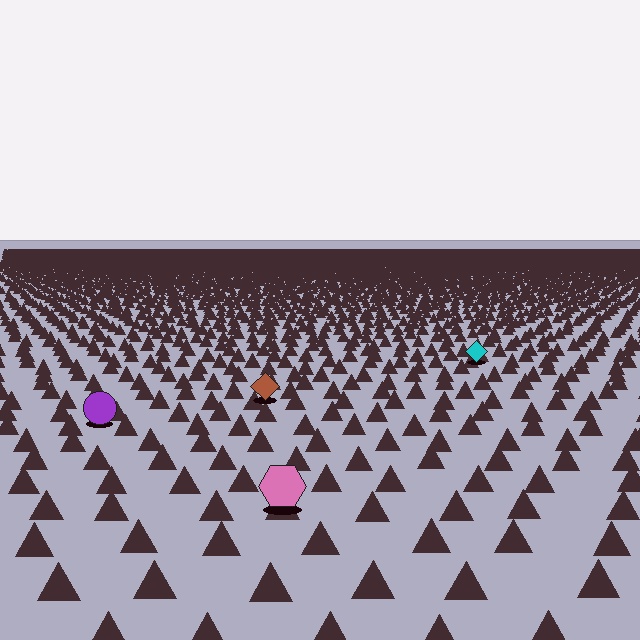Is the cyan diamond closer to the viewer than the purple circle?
No. The purple circle is closer — you can tell from the texture gradient: the ground texture is coarser near it.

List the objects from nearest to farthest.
From nearest to farthest: the pink hexagon, the purple circle, the brown diamond, the cyan diamond.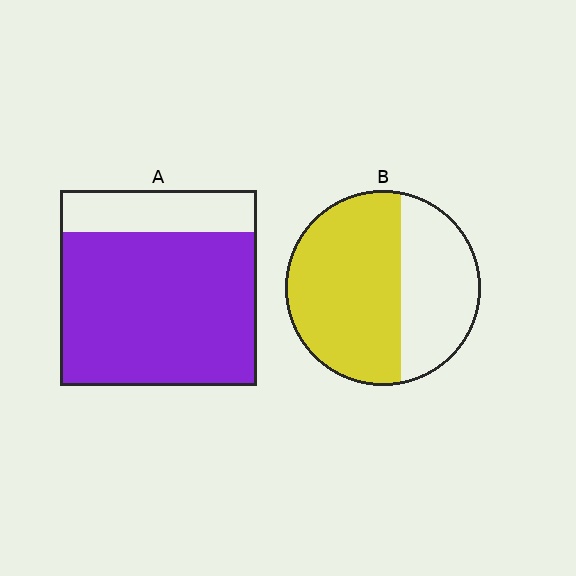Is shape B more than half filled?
Yes.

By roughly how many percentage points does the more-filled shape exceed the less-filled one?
By roughly 15 percentage points (A over B).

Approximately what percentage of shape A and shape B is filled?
A is approximately 80% and B is approximately 60%.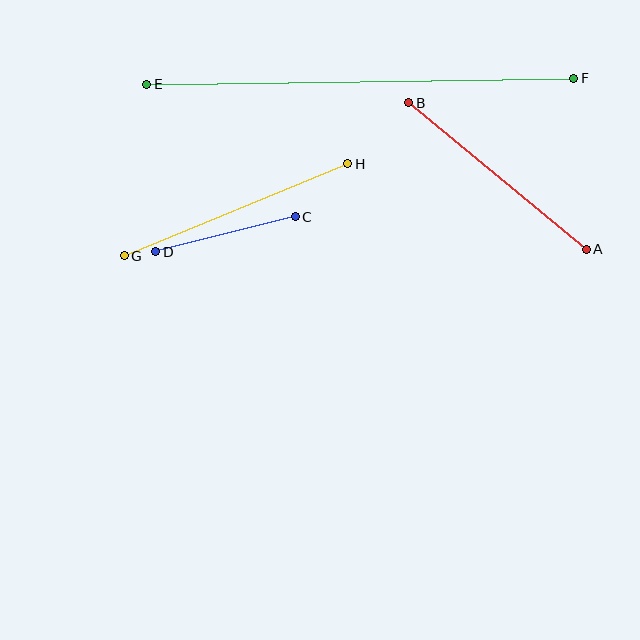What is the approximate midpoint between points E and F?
The midpoint is at approximately (360, 81) pixels.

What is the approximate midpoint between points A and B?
The midpoint is at approximately (498, 176) pixels.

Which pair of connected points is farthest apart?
Points E and F are farthest apart.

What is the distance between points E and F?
The distance is approximately 427 pixels.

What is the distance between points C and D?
The distance is approximately 144 pixels.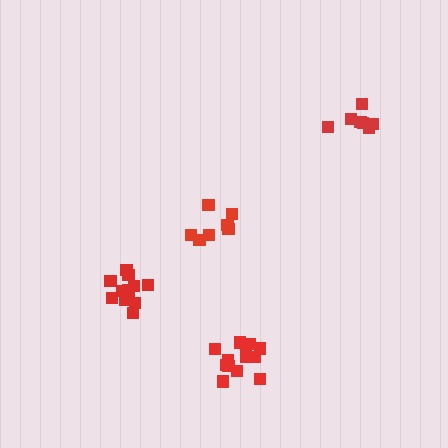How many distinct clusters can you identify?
There are 4 distinct clusters.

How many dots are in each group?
Group 1: 7 dots, Group 2: 8 dots, Group 3: 13 dots, Group 4: 13 dots (41 total).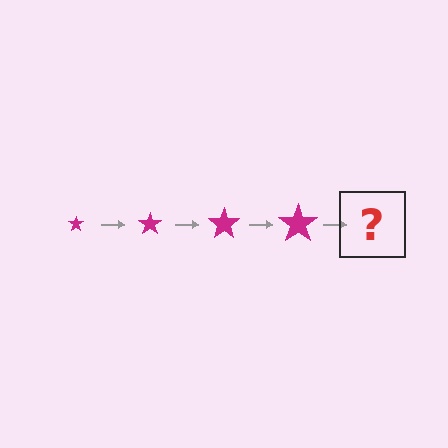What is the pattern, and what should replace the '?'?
The pattern is that the star gets progressively larger each step. The '?' should be a magenta star, larger than the previous one.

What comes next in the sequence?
The next element should be a magenta star, larger than the previous one.